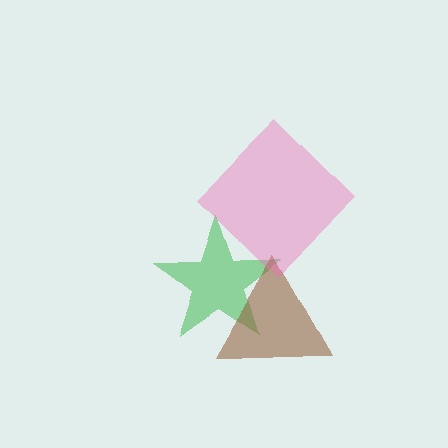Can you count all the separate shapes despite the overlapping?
Yes, there are 3 separate shapes.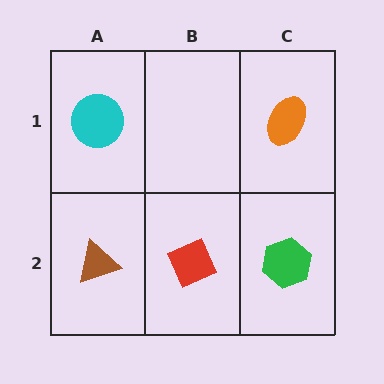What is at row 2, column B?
A red diamond.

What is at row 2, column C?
A green hexagon.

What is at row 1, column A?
A cyan circle.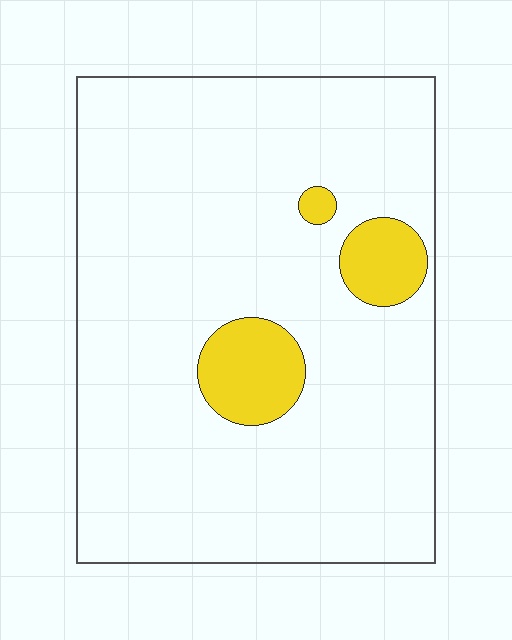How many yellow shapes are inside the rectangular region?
3.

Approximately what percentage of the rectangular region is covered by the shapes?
Approximately 10%.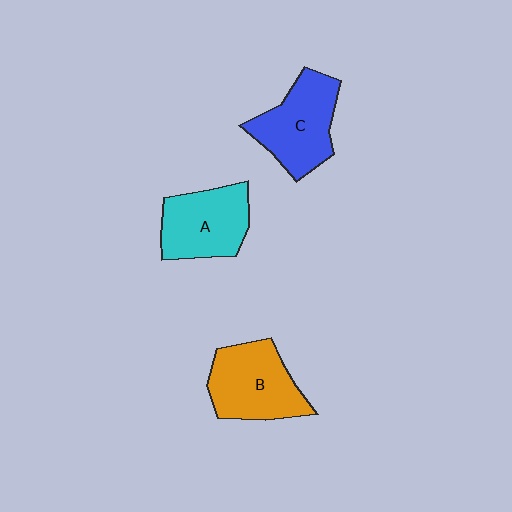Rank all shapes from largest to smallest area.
From largest to smallest: B (orange), C (blue), A (cyan).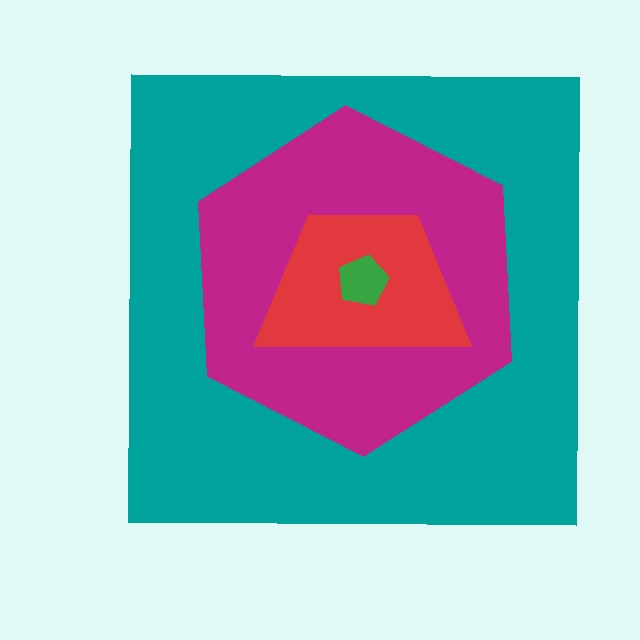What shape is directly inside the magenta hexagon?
The red trapezoid.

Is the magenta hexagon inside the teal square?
Yes.